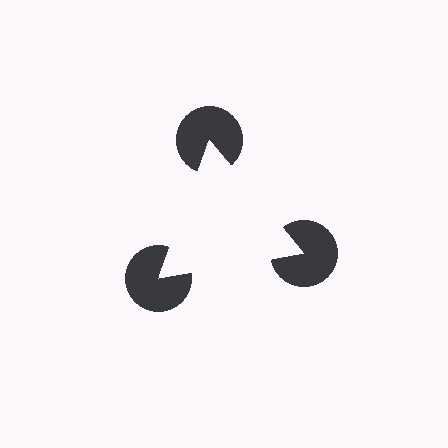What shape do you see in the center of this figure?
An illusory triangle — its edges are inferred from the aligned wedge cuts in the pac-man discs, not physically drawn.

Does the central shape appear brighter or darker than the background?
It typically appears slightly brighter than the background, even though no actual brightness change is drawn.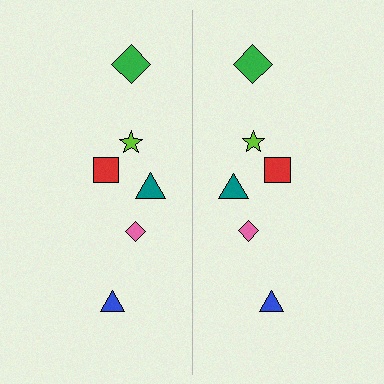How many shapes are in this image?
There are 12 shapes in this image.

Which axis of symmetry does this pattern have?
The pattern has a vertical axis of symmetry running through the center of the image.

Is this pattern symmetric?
Yes, this pattern has bilateral (reflection) symmetry.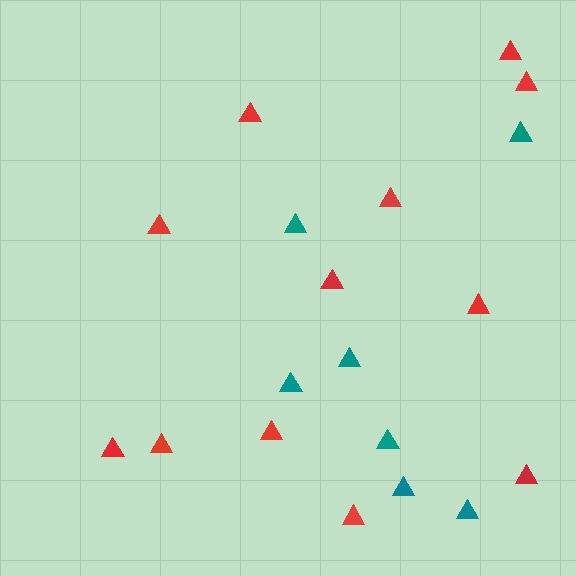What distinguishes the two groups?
There are 2 groups: one group of teal triangles (7) and one group of red triangles (12).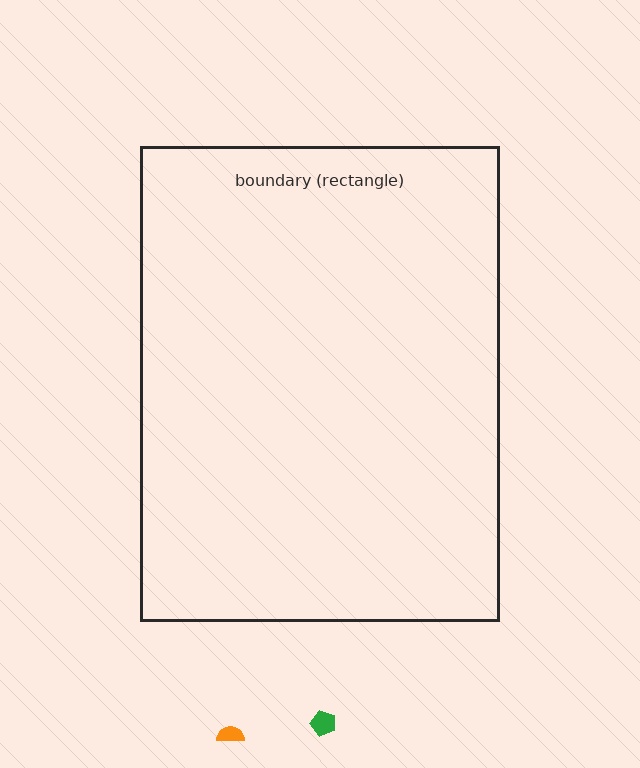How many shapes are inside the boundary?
0 inside, 2 outside.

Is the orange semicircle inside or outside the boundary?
Outside.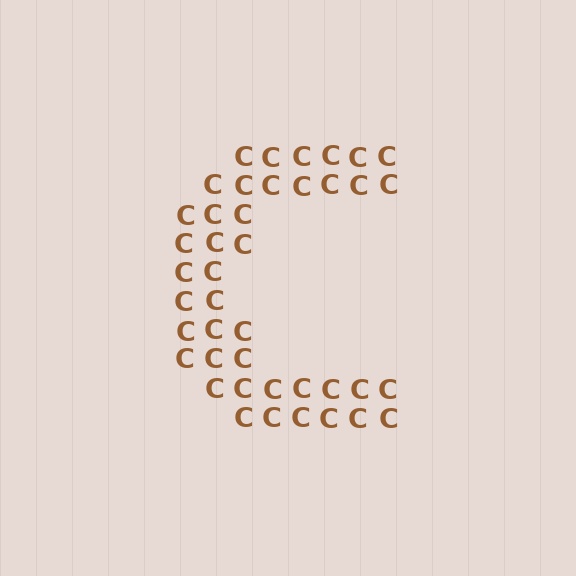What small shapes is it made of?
It is made of small letter C's.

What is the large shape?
The large shape is the letter C.